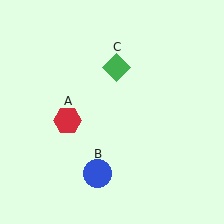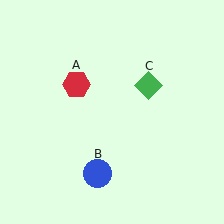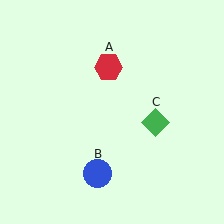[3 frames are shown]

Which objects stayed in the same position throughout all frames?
Blue circle (object B) remained stationary.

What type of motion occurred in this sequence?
The red hexagon (object A), green diamond (object C) rotated clockwise around the center of the scene.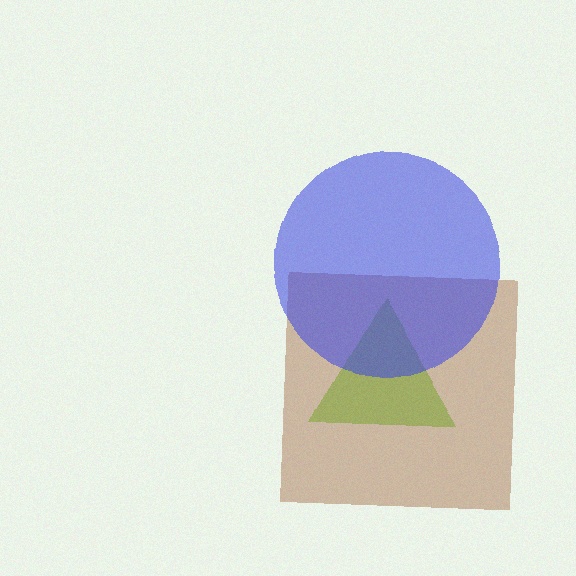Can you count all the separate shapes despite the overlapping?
Yes, there are 3 separate shapes.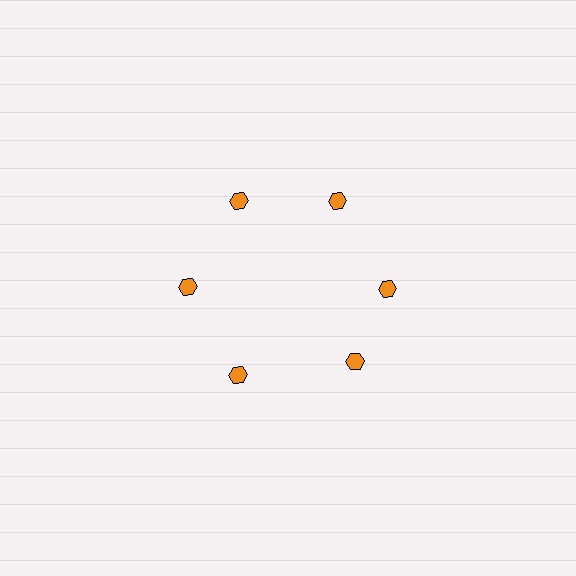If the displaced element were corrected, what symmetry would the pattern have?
It would have 6-fold rotational symmetry — the pattern would map onto itself every 60 degrees.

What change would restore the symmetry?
The symmetry would be restored by rotating it back into even spacing with its neighbors so that all 6 hexagons sit at equal angles and equal distance from the center.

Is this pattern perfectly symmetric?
No. The 6 orange hexagons are arranged in a ring, but one element near the 5 o'clock position is rotated out of alignment along the ring, breaking the 6-fold rotational symmetry.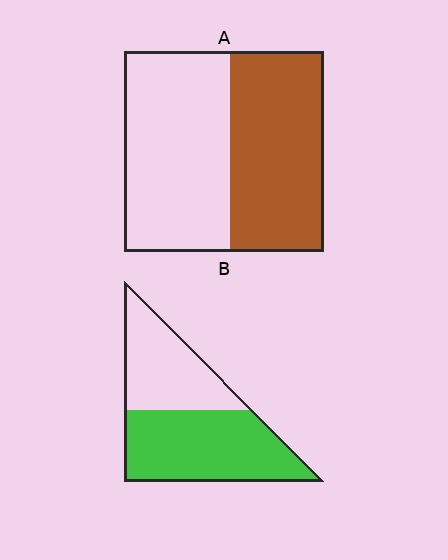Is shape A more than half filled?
Roughly half.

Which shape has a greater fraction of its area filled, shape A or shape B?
Shape B.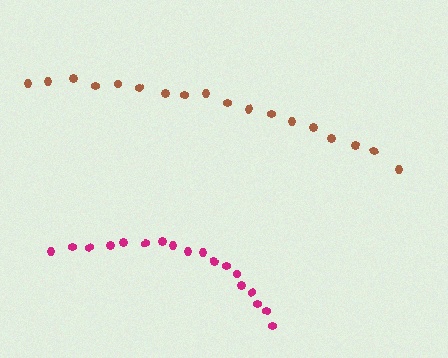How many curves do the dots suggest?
There are 2 distinct paths.